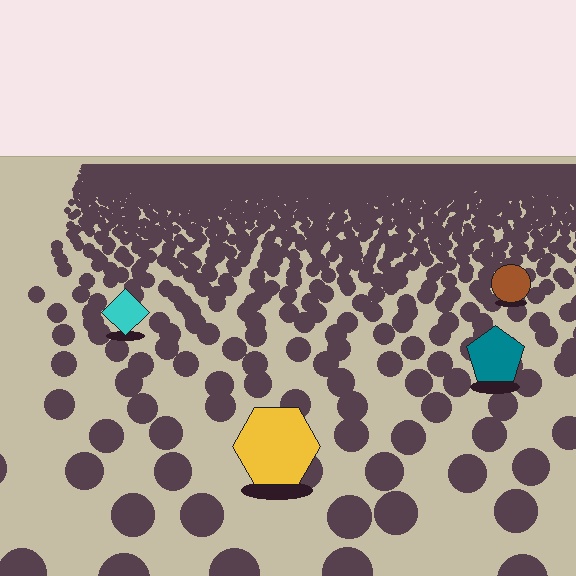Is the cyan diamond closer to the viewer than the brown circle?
Yes. The cyan diamond is closer — you can tell from the texture gradient: the ground texture is coarser near it.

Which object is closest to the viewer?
The yellow hexagon is closest. The texture marks near it are larger and more spread out.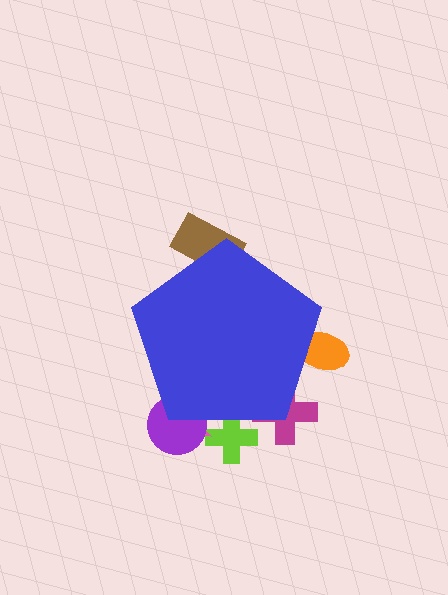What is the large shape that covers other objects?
A blue pentagon.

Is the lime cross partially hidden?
Yes, the lime cross is partially hidden behind the blue pentagon.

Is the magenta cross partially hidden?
Yes, the magenta cross is partially hidden behind the blue pentagon.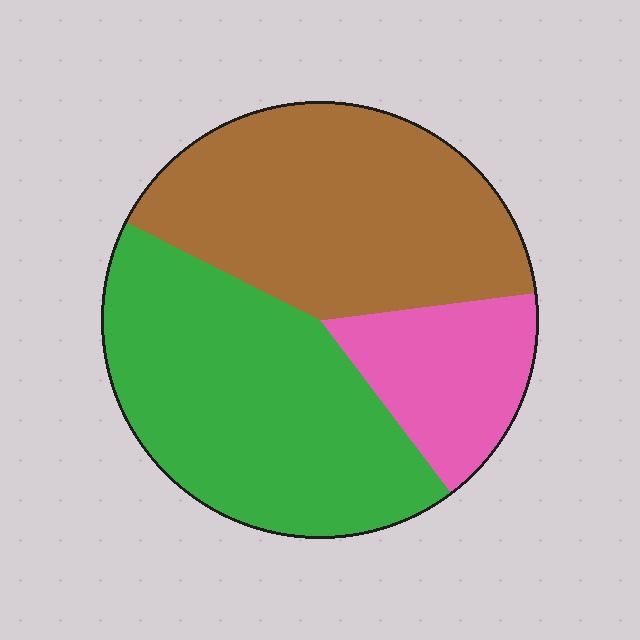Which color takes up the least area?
Pink, at roughly 15%.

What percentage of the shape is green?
Green takes up between a quarter and a half of the shape.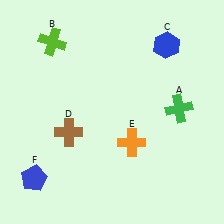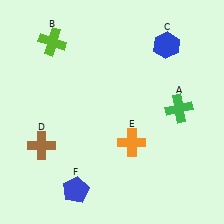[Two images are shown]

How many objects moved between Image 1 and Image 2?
2 objects moved between the two images.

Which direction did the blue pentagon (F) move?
The blue pentagon (F) moved right.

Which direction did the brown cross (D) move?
The brown cross (D) moved left.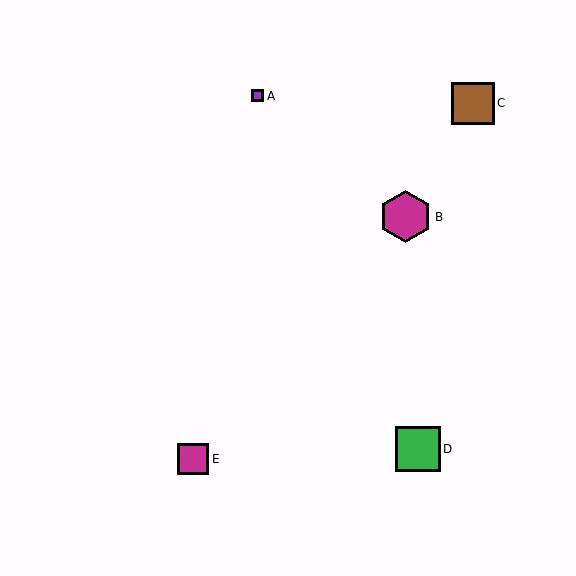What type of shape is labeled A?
Shape A is a purple square.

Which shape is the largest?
The magenta hexagon (labeled B) is the largest.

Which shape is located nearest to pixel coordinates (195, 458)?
The magenta square (labeled E) at (193, 459) is nearest to that location.